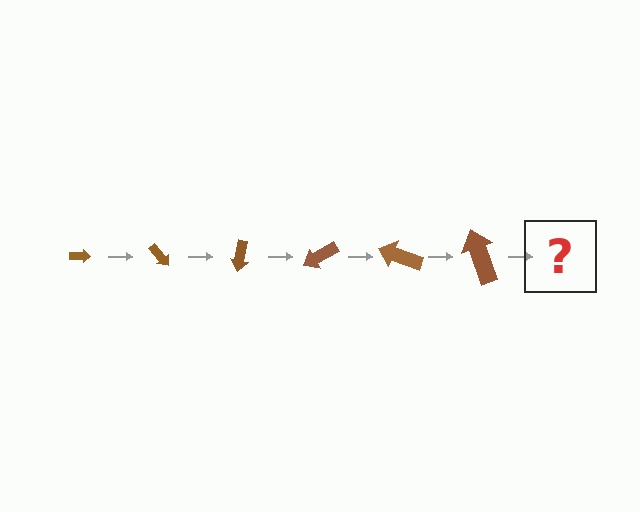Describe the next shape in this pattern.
It should be an arrow, larger than the previous one and rotated 300 degrees from the start.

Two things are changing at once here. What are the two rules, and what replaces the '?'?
The two rules are that the arrow grows larger each step and it rotates 50 degrees each step. The '?' should be an arrow, larger than the previous one and rotated 300 degrees from the start.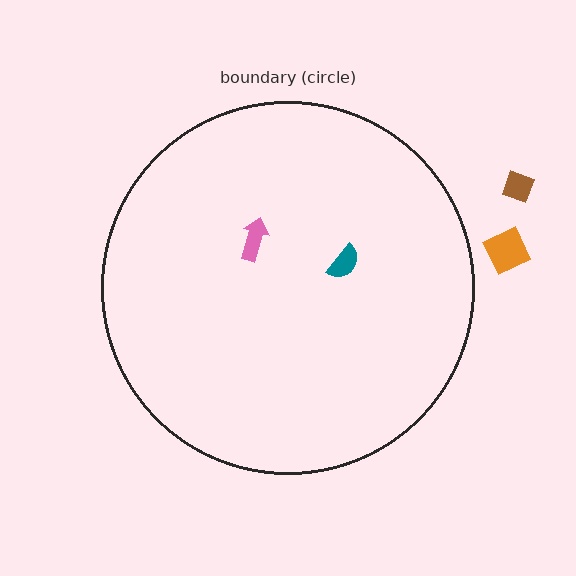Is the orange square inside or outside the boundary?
Outside.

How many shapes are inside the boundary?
2 inside, 2 outside.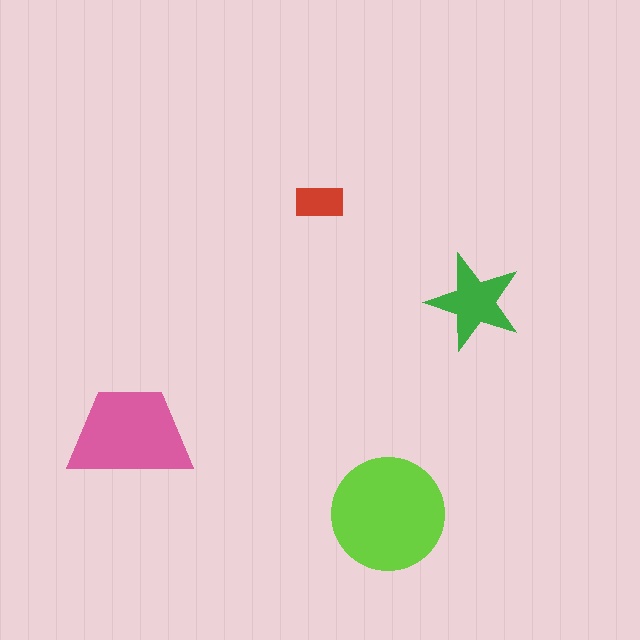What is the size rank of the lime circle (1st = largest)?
1st.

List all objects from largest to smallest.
The lime circle, the pink trapezoid, the green star, the red rectangle.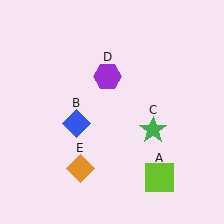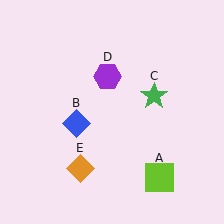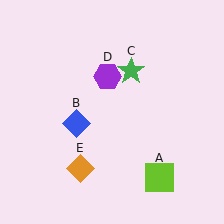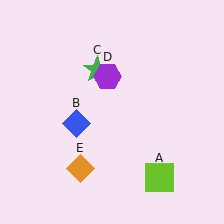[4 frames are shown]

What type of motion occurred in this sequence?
The green star (object C) rotated counterclockwise around the center of the scene.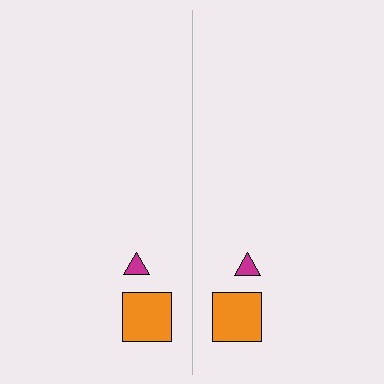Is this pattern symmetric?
Yes, this pattern has bilateral (reflection) symmetry.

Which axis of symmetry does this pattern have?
The pattern has a vertical axis of symmetry running through the center of the image.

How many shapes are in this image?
There are 4 shapes in this image.